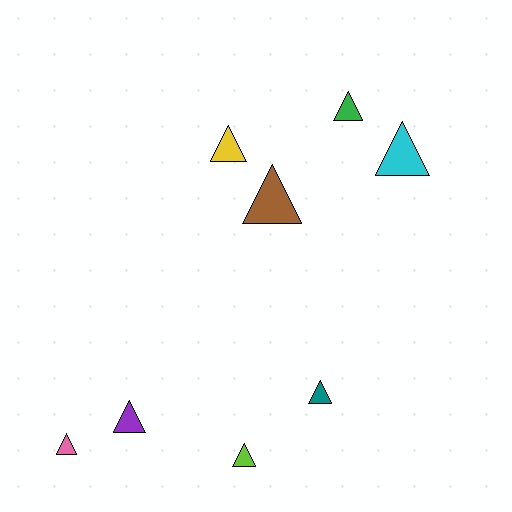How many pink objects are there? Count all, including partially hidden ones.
There is 1 pink object.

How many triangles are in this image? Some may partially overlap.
There are 8 triangles.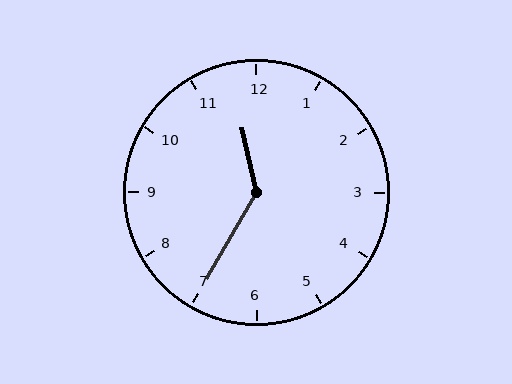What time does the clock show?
11:35.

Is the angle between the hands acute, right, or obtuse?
It is obtuse.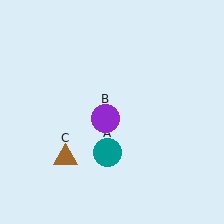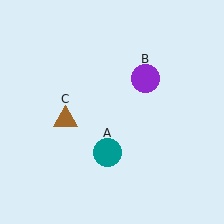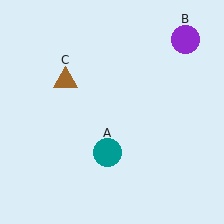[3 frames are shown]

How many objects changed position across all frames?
2 objects changed position: purple circle (object B), brown triangle (object C).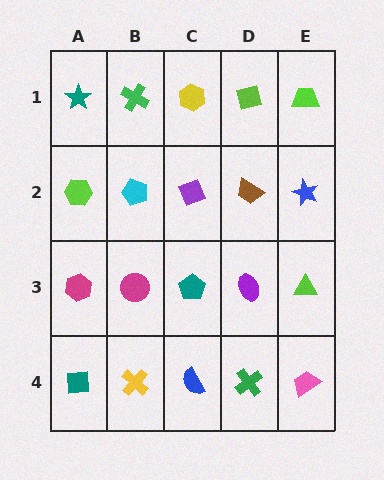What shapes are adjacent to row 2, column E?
A lime trapezoid (row 1, column E), a lime triangle (row 3, column E), a brown trapezoid (row 2, column D).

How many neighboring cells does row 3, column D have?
4.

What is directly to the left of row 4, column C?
A yellow cross.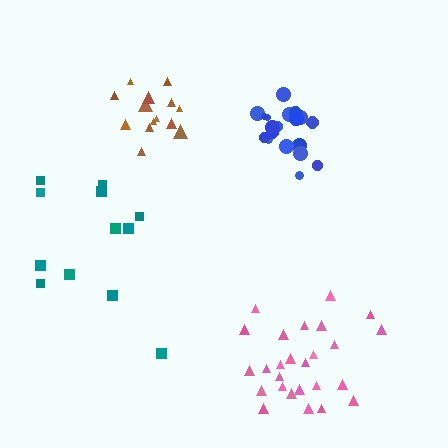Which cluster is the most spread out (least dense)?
Teal.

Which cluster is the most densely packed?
Blue.